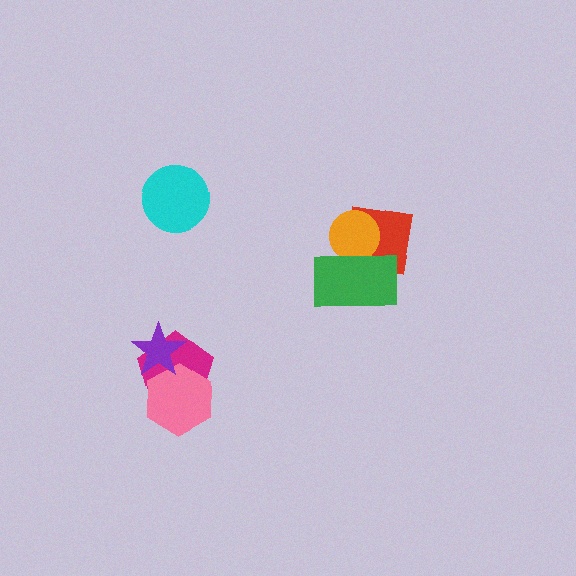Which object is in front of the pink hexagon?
The purple star is in front of the pink hexagon.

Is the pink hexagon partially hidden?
Yes, it is partially covered by another shape.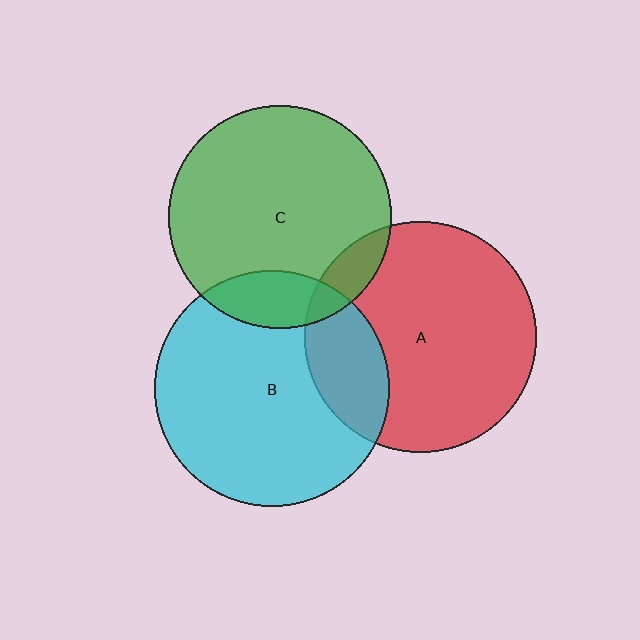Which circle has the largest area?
Circle B (cyan).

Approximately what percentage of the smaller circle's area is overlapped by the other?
Approximately 10%.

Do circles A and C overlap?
Yes.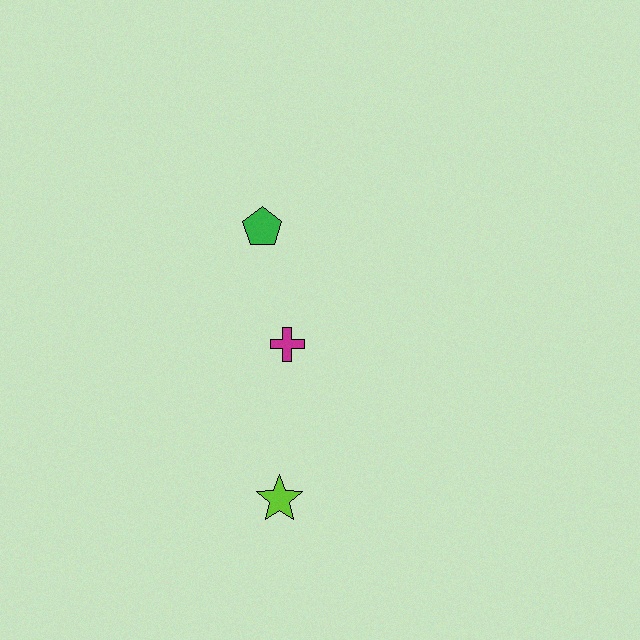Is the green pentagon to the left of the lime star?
Yes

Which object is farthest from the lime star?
The green pentagon is farthest from the lime star.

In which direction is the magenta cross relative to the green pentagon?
The magenta cross is below the green pentagon.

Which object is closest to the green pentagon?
The magenta cross is closest to the green pentagon.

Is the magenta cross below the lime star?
No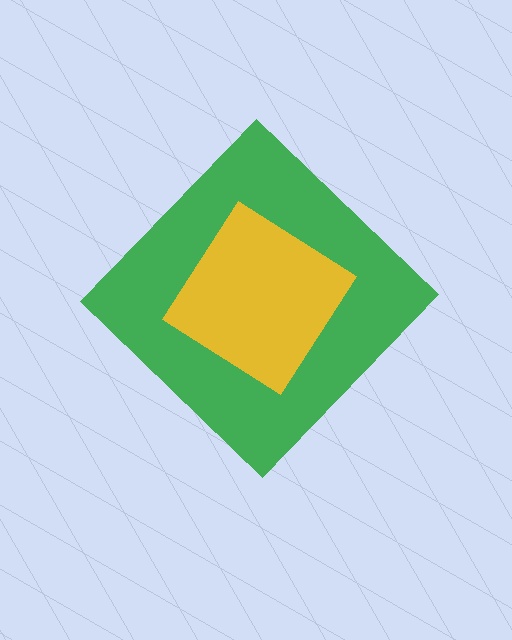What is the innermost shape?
The yellow diamond.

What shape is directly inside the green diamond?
The yellow diamond.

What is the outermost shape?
The green diamond.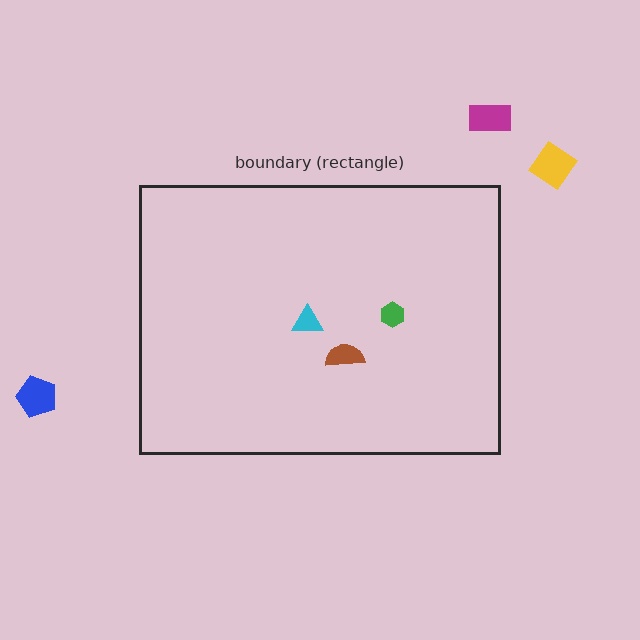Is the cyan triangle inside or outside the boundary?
Inside.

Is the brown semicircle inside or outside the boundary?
Inside.